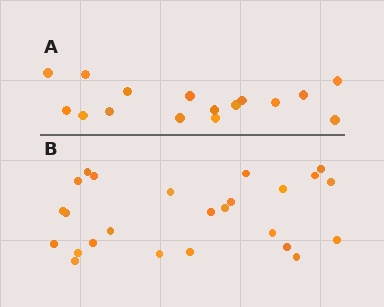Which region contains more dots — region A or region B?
Region B (the bottom region) has more dots.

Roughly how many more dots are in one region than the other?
Region B has roughly 8 or so more dots than region A.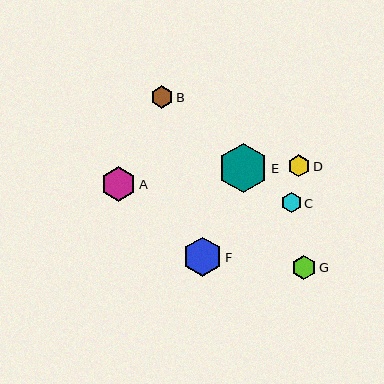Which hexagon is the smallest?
Hexagon C is the smallest with a size of approximately 20 pixels.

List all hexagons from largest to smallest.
From largest to smallest: E, F, A, G, B, D, C.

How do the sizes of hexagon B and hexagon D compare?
Hexagon B and hexagon D are approximately the same size.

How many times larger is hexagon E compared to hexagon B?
Hexagon E is approximately 2.2 times the size of hexagon B.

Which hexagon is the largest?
Hexagon E is the largest with a size of approximately 49 pixels.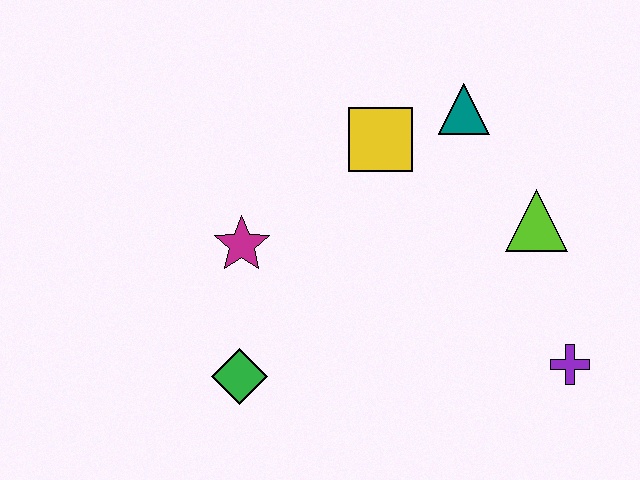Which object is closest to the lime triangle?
The teal triangle is closest to the lime triangle.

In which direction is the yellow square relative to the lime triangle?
The yellow square is to the left of the lime triangle.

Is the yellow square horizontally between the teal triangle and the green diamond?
Yes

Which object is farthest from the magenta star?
The purple cross is farthest from the magenta star.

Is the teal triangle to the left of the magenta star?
No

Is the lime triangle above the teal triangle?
No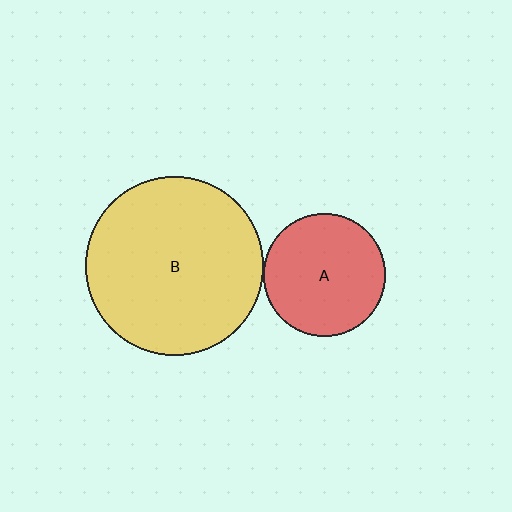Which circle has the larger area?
Circle B (yellow).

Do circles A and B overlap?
Yes.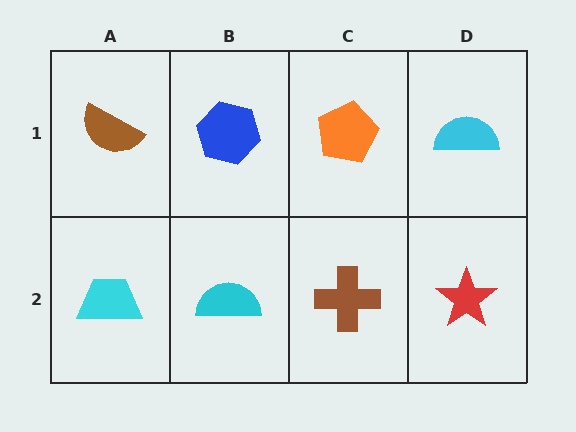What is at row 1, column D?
A cyan semicircle.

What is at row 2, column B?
A cyan semicircle.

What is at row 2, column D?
A red star.